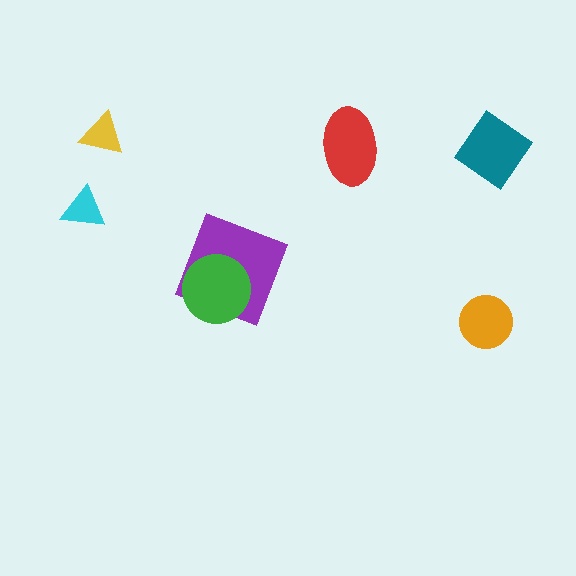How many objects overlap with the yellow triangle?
0 objects overlap with the yellow triangle.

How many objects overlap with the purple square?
1 object overlaps with the purple square.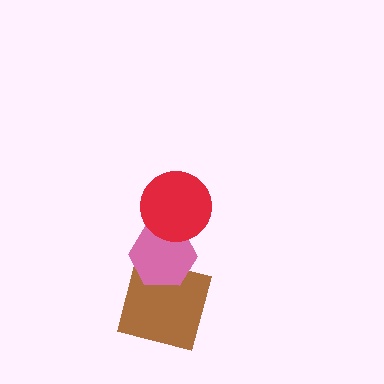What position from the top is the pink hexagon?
The pink hexagon is 2nd from the top.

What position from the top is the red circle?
The red circle is 1st from the top.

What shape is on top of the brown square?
The pink hexagon is on top of the brown square.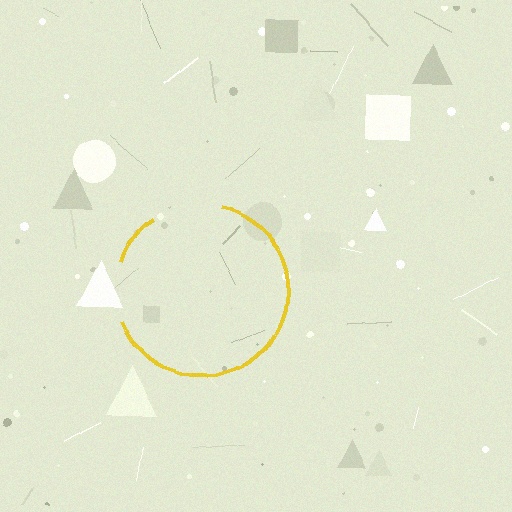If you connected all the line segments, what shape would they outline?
They would outline a circle.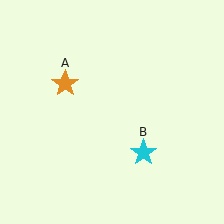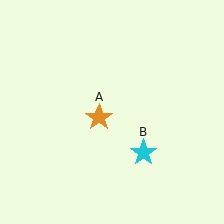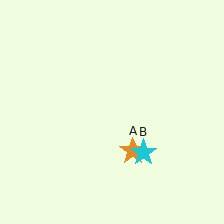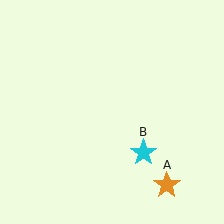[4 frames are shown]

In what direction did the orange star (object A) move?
The orange star (object A) moved down and to the right.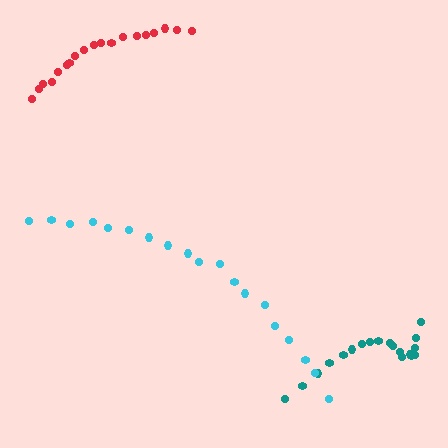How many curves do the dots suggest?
There are 3 distinct paths.